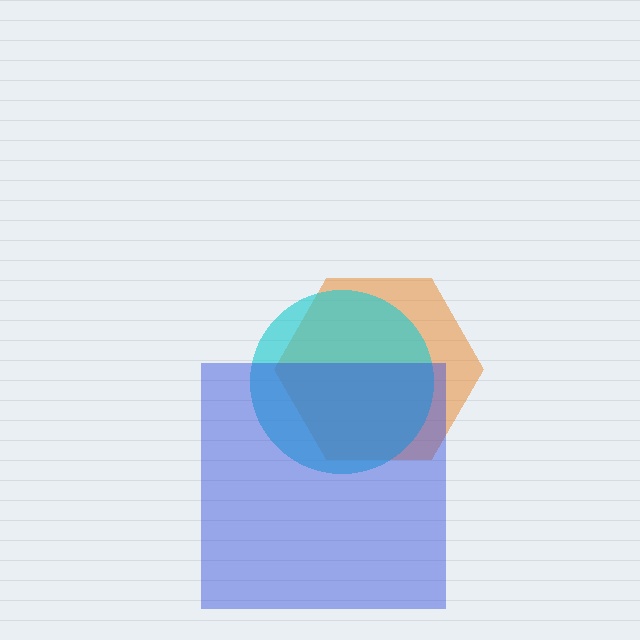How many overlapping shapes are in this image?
There are 3 overlapping shapes in the image.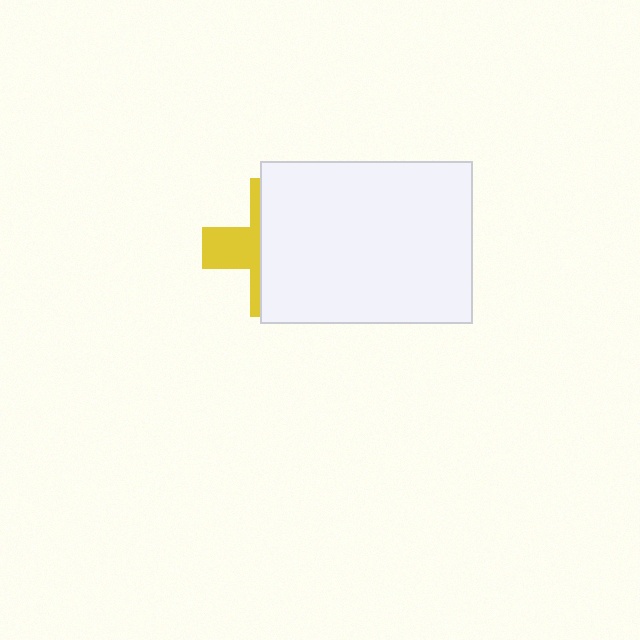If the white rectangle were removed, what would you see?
You would see the complete yellow cross.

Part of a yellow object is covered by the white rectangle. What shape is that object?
It is a cross.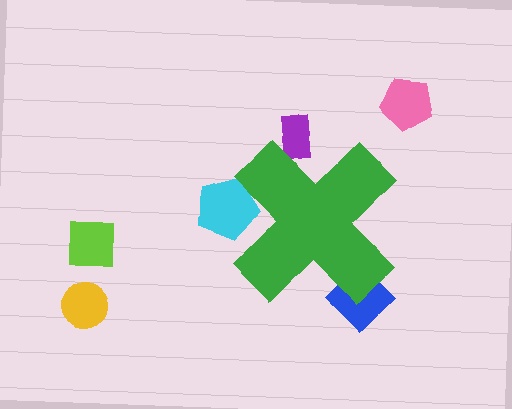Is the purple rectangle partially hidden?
Yes, the purple rectangle is partially hidden behind the green cross.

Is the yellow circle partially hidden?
No, the yellow circle is fully visible.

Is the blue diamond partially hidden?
Yes, the blue diamond is partially hidden behind the green cross.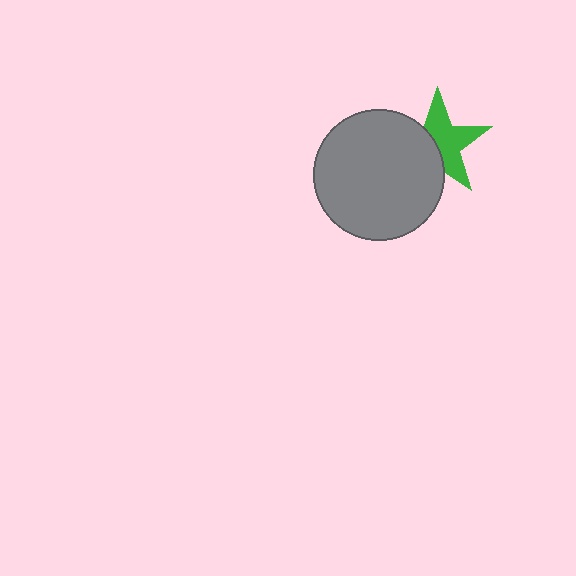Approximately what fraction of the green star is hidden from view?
Roughly 43% of the green star is hidden behind the gray circle.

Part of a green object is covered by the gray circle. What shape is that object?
It is a star.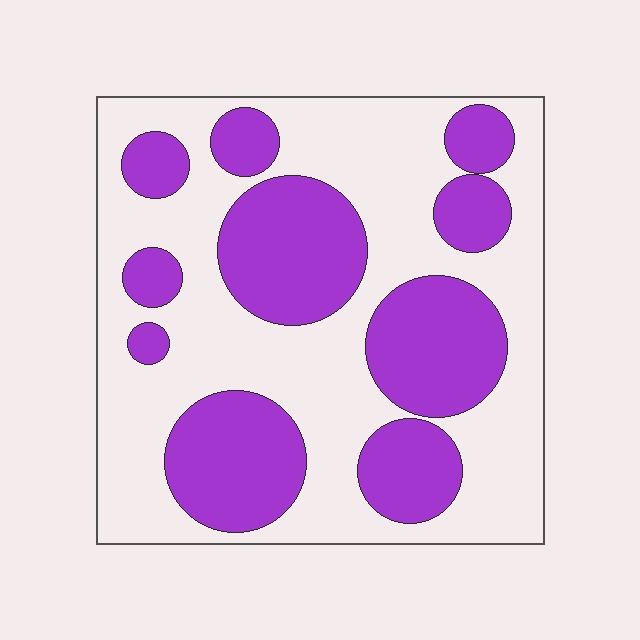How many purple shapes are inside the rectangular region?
10.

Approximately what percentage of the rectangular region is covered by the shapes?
Approximately 40%.